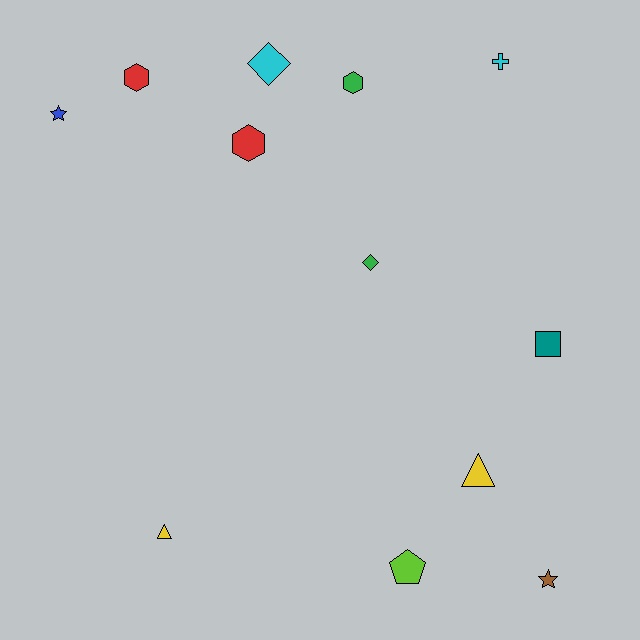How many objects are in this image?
There are 12 objects.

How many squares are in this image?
There is 1 square.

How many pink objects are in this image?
There are no pink objects.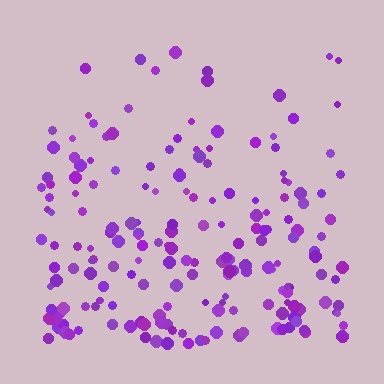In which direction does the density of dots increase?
From top to bottom, with the bottom side densest.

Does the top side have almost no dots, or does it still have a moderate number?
Still a moderate number, just noticeably fewer than the bottom.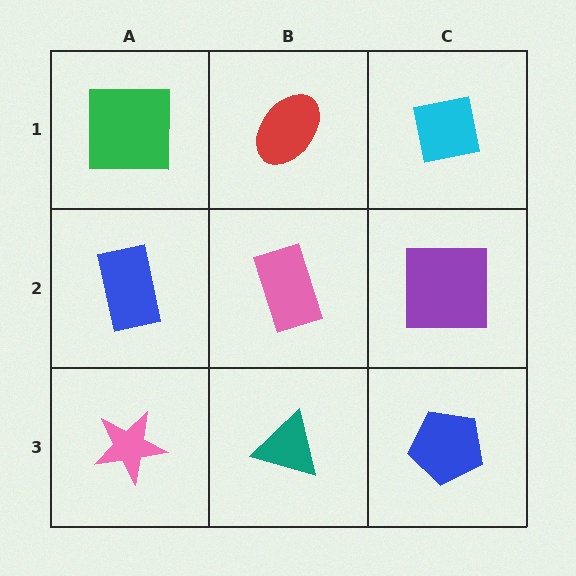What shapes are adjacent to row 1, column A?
A blue rectangle (row 2, column A), a red ellipse (row 1, column B).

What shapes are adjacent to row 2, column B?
A red ellipse (row 1, column B), a teal triangle (row 3, column B), a blue rectangle (row 2, column A), a purple square (row 2, column C).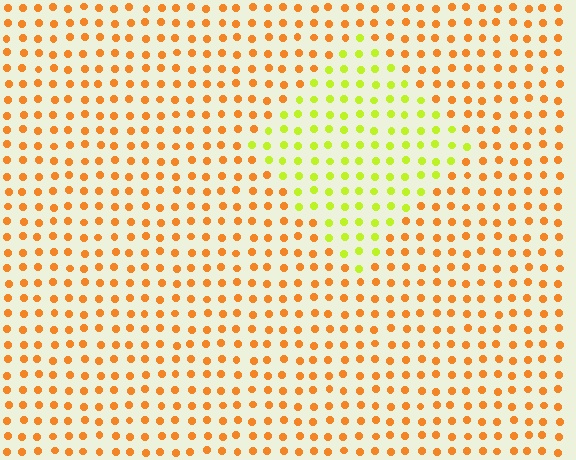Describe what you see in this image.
The image is filled with small orange elements in a uniform arrangement. A diamond-shaped region is visible where the elements are tinted to a slightly different hue, forming a subtle color boundary.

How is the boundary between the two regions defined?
The boundary is defined purely by a slight shift in hue (about 49 degrees). Spacing, size, and orientation are identical on both sides.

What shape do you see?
I see a diamond.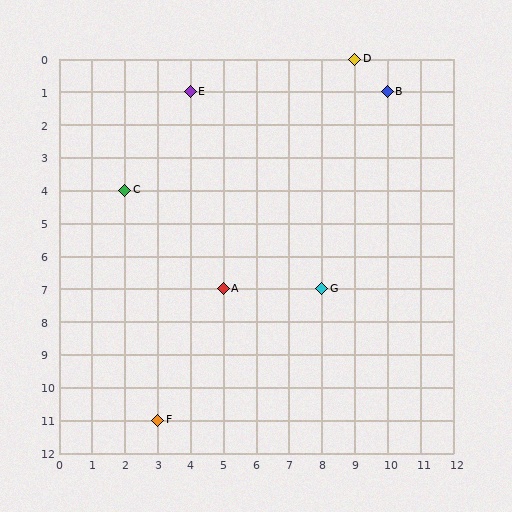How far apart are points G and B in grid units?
Points G and B are 2 columns and 6 rows apart (about 6.3 grid units diagonally).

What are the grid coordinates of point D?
Point D is at grid coordinates (9, 0).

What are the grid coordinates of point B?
Point B is at grid coordinates (10, 1).